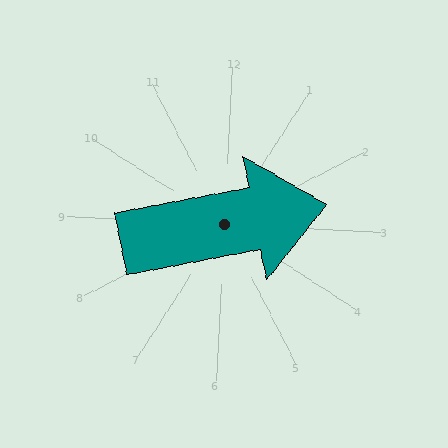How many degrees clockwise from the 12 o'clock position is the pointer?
Approximately 76 degrees.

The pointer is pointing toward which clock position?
Roughly 3 o'clock.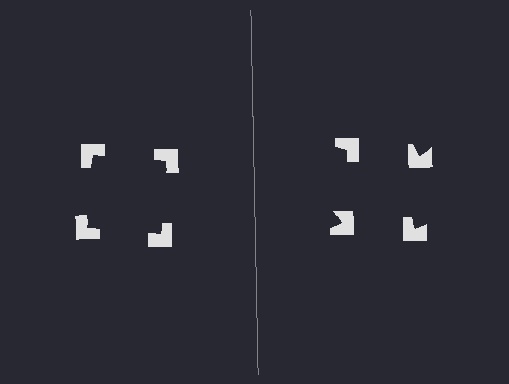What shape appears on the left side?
An illusory square.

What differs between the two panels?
The notched squares are positioned identically on both sides; only the wedge orientations differ. On the left they align to a square; on the right they are misaligned.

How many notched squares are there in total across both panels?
8 — 4 on each side.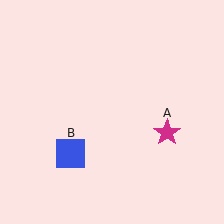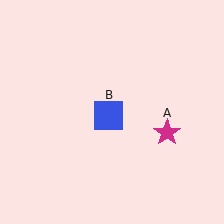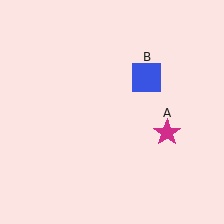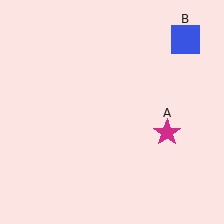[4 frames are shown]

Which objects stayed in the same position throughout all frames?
Magenta star (object A) remained stationary.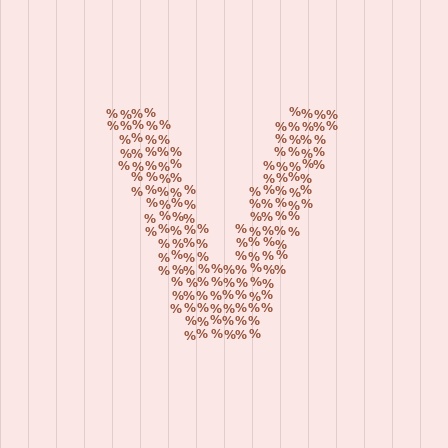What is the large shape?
The large shape is the letter V.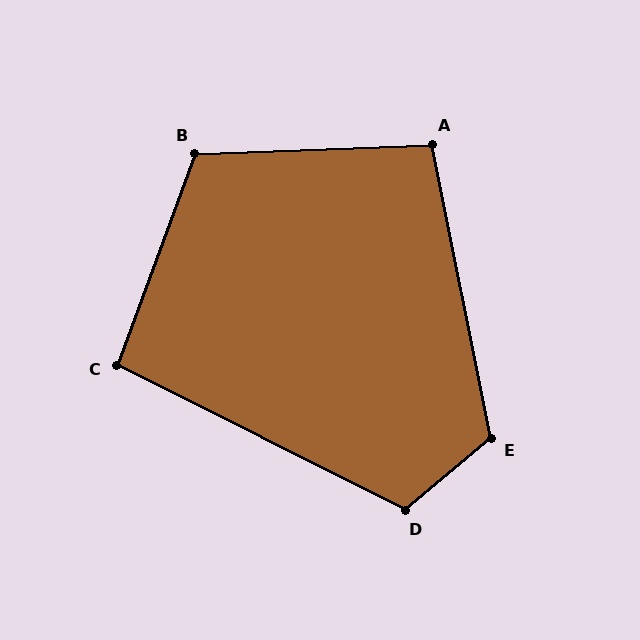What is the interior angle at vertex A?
Approximately 99 degrees (obtuse).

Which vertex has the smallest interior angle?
C, at approximately 96 degrees.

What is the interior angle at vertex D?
Approximately 114 degrees (obtuse).